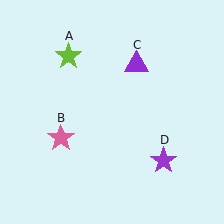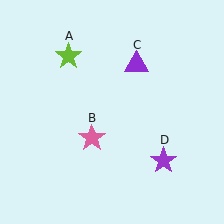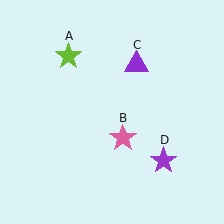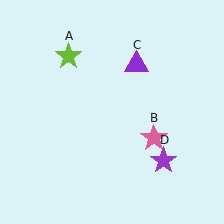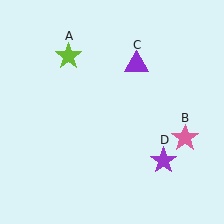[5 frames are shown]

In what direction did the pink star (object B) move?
The pink star (object B) moved right.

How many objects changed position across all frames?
1 object changed position: pink star (object B).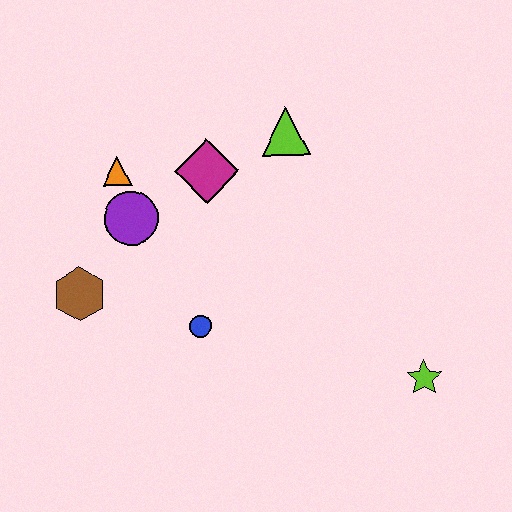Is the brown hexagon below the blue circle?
No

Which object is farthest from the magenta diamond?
The lime star is farthest from the magenta diamond.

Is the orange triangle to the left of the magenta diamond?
Yes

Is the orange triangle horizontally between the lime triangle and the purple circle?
No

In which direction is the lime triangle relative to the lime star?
The lime triangle is above the lime star.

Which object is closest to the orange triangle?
The purple circle is closest to the orange triangle.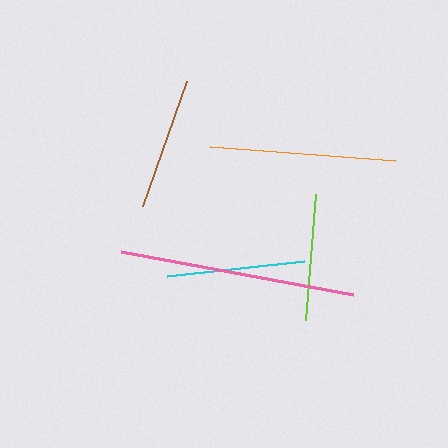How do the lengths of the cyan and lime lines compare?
The cyan and lime lines are approximately the same length.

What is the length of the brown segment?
The brown segment is approximately 133 pixels long.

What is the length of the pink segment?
The pink segment is approximately 236 pixels long.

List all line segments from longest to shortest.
From longest to shortest: pink, orange, cyan, brown, lime.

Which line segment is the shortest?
The lime line is the shortest at approximately 126 pixels.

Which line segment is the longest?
The pink line is the longest at approximately 236 pixels.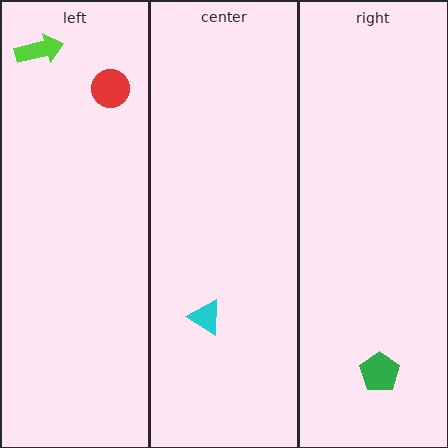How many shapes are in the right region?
1.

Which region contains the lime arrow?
The left region.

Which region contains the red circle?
The left region.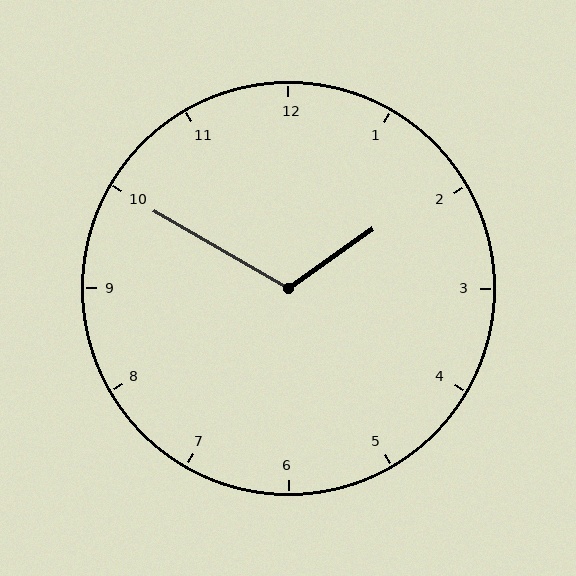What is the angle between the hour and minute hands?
Approximately 115 degrees.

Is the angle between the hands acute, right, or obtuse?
It is obtuse.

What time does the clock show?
1:50.